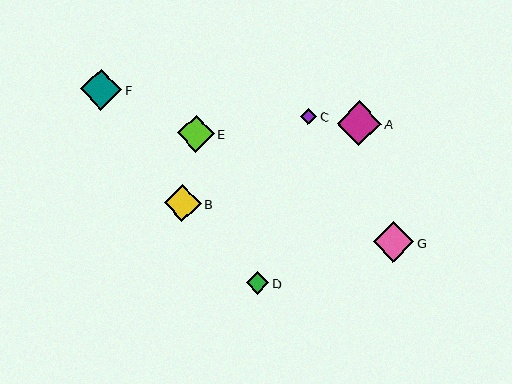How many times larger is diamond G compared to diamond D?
Diamond G is approximately 1.8 times the size of diamond D.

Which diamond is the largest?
Diamond A is the largest with a size of approximately 45 pixels.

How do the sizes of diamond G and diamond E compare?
Diamond G and diamond E are approximately the same size.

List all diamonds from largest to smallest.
From largest to smallest: A, F, G, E, B, D, C.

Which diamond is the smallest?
Diamond C is the smallest with a size of approximately 16 pixels.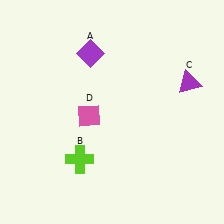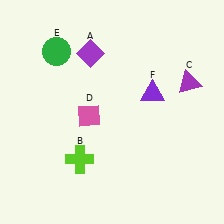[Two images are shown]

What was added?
A green circle (E), a purple triangle (F) were added in Image 2.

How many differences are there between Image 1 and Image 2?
There are 2 differences between the two images.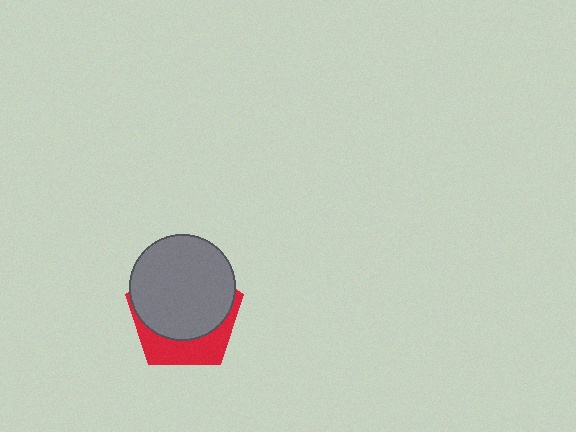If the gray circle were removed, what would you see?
You would see the complete red pentagon.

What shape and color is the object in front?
The object in front is a gray circle.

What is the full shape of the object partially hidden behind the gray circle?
The partially hidden object is a red pentagon.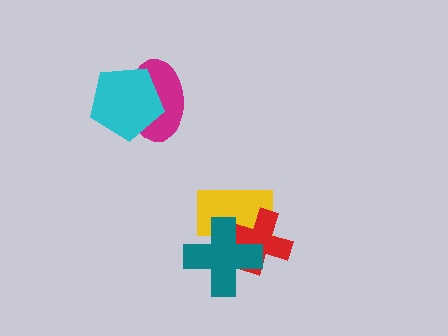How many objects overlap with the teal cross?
2 objects overlap with the teal cross.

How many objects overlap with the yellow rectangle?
2 objects overlap with the yellow rectangle.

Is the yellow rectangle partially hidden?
Yes, it is partially covered by another shape.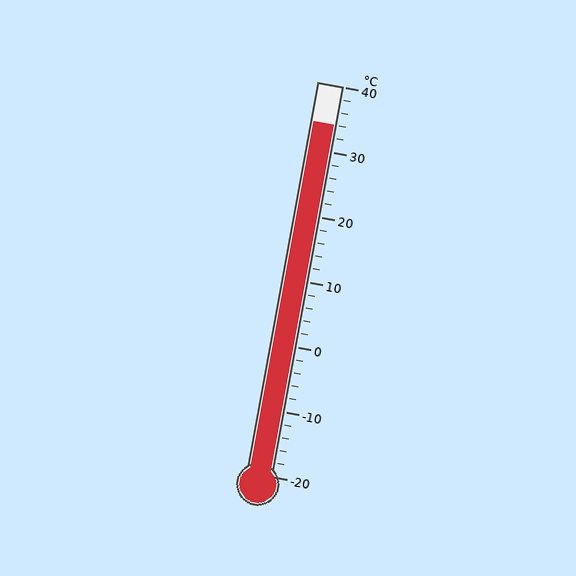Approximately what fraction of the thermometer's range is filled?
The thermometer is filled to approximately 90% of its range.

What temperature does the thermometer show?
The thermometer shows approximately 34°C.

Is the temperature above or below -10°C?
The temperature is above -10°C.